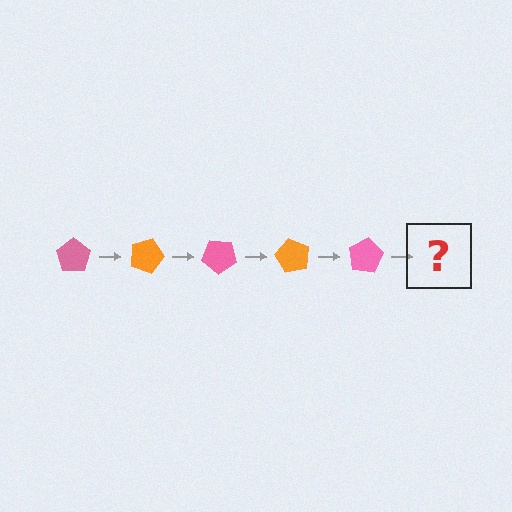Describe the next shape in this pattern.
It should be an orange pentagon, rotated 100 degrees from the start.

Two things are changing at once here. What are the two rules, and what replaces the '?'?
The two rules are that it rotates 20 degrees each step and the color cycles through pink and orange. The '?' should be an orange pentagon, rotated 100 degrees from the start.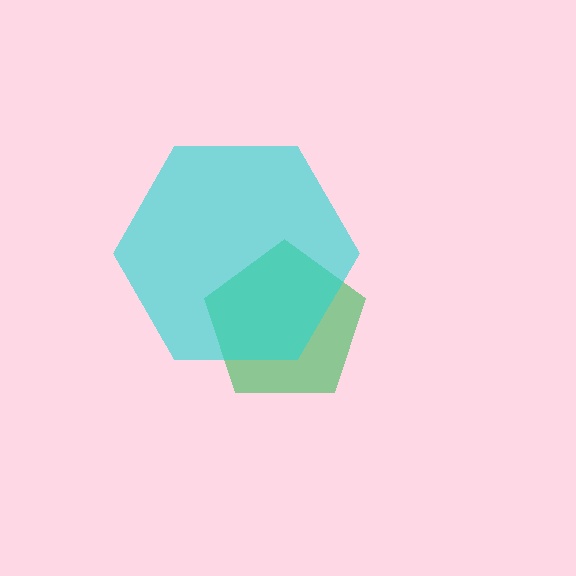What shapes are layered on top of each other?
The layered shapes are: a green pentagon, a cyan hexagon.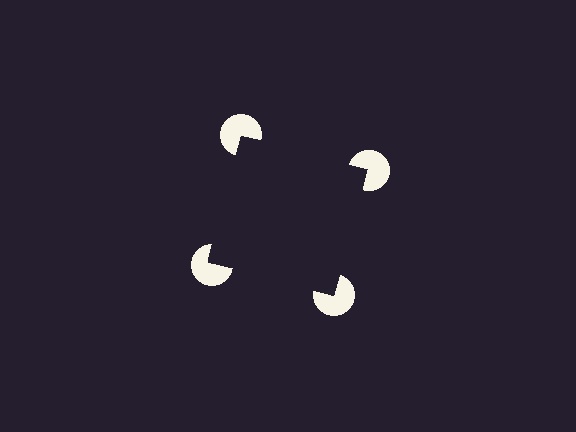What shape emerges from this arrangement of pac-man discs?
An illusory square — its edges are inferred from the aligned wedge cuts in the pac-man discs, not physically drawn.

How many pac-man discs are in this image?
There are 4 — one at each vertex of the illusory square.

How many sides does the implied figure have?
4 sides.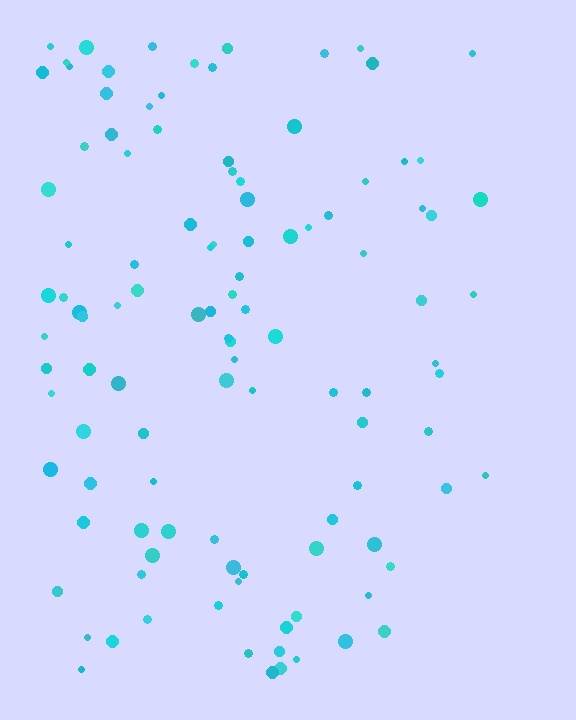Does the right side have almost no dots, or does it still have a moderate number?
Still a moderate number, just noticeably fewer than the left.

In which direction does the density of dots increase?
From right to left, with the left side densest.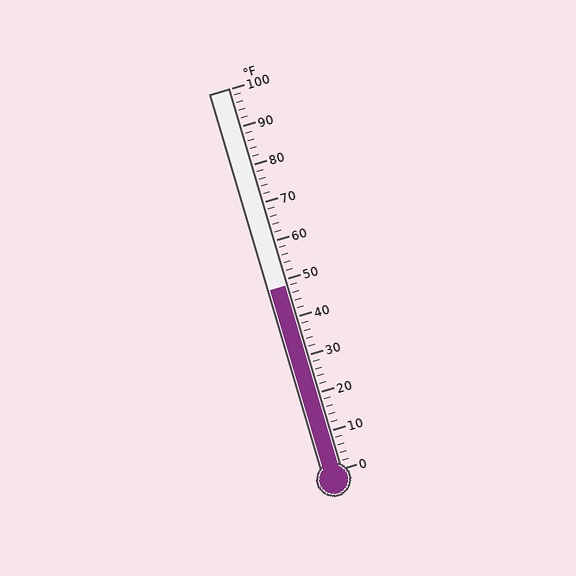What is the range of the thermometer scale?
The thermometer scale ranges from 0°F to 100°F.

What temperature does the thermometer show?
The thermometer shows approximately 48°F.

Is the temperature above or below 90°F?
The temperature is below 90°F.